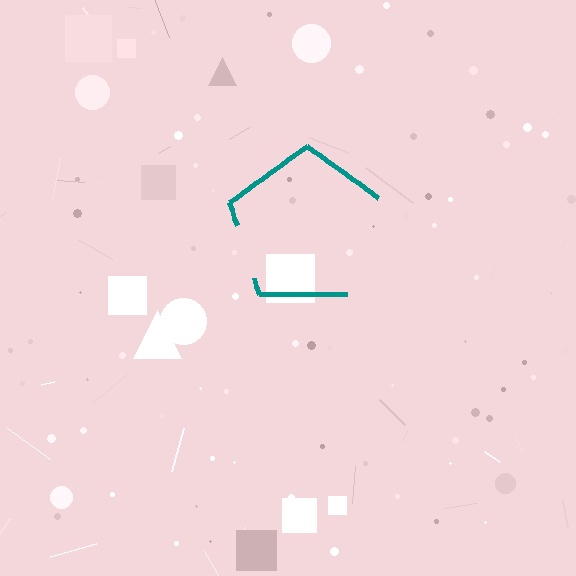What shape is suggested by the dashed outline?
The dashed outline suggests a pentagon.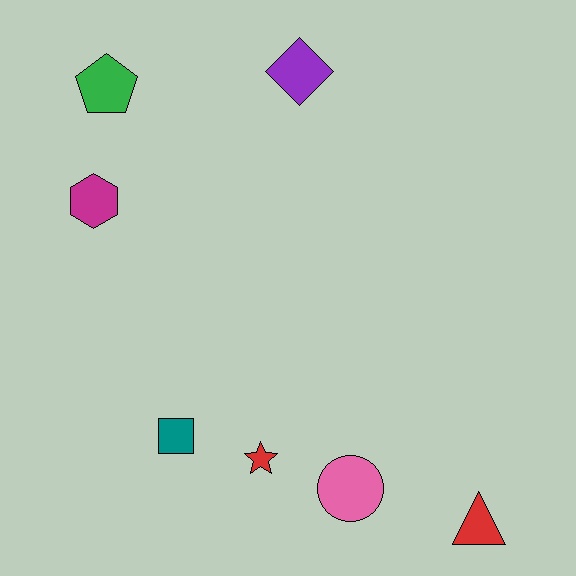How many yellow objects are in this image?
There are no yellow objects.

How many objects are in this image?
There are 7 objects.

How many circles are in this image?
There is 1 circle.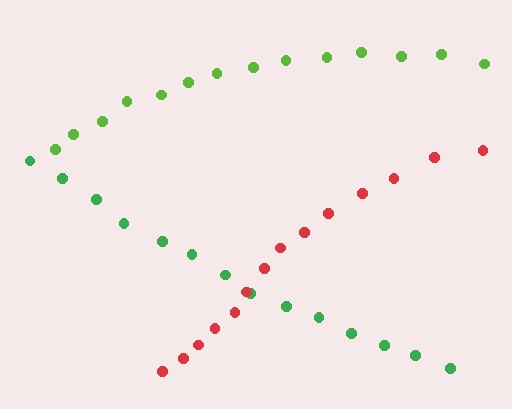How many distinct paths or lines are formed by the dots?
There are 3 distinct paths.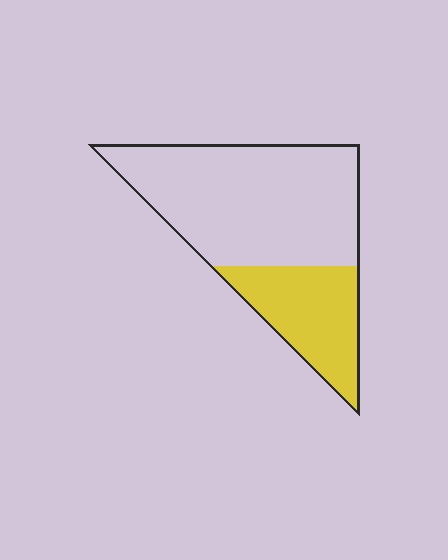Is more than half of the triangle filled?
No.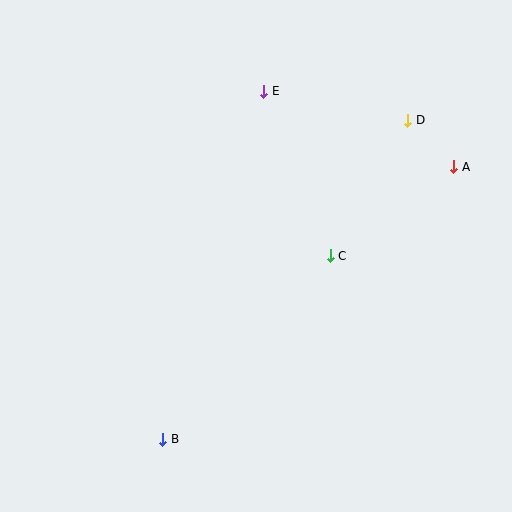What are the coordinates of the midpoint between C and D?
The midpoint between C and D is at (369, 188).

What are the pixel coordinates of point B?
Point B is at (163, 439).